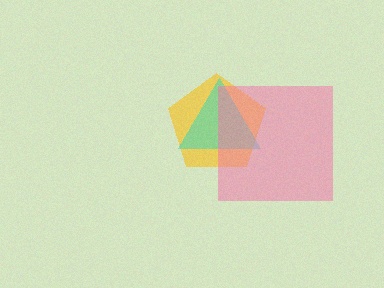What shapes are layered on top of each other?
The layered shapes are: a yellow pentagon, a cyan triangle, a pink square.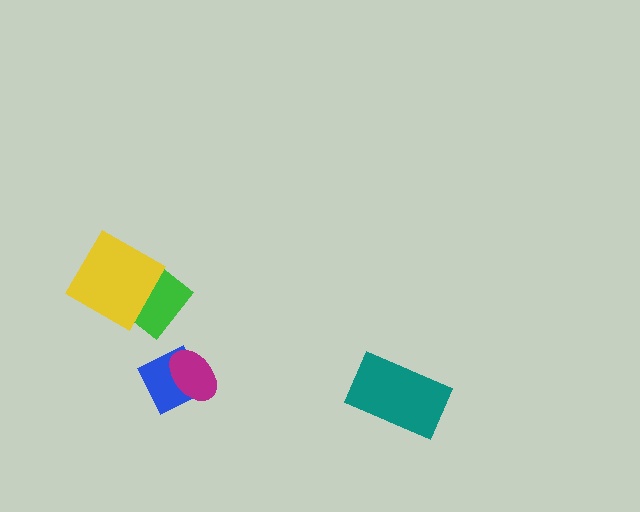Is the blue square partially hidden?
Yes, it is partially covered by another shape.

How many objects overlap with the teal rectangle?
0 objects overlap with the teal rectangle.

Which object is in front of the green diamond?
The yellow diamond is in front of the green diamond.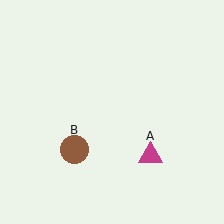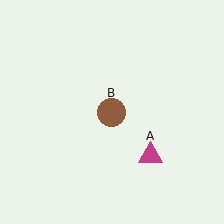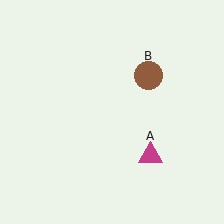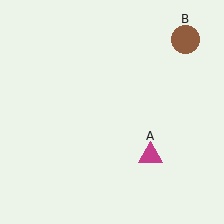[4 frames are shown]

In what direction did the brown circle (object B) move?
The brown circle (object B) moved up and to the right.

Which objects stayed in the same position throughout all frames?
Magenta triangle (object A) remained stationary.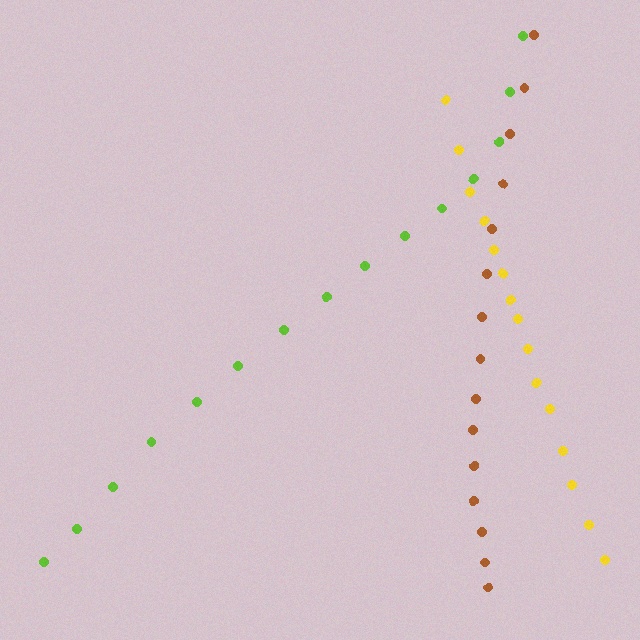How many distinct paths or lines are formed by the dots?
There are 3 distinct paths.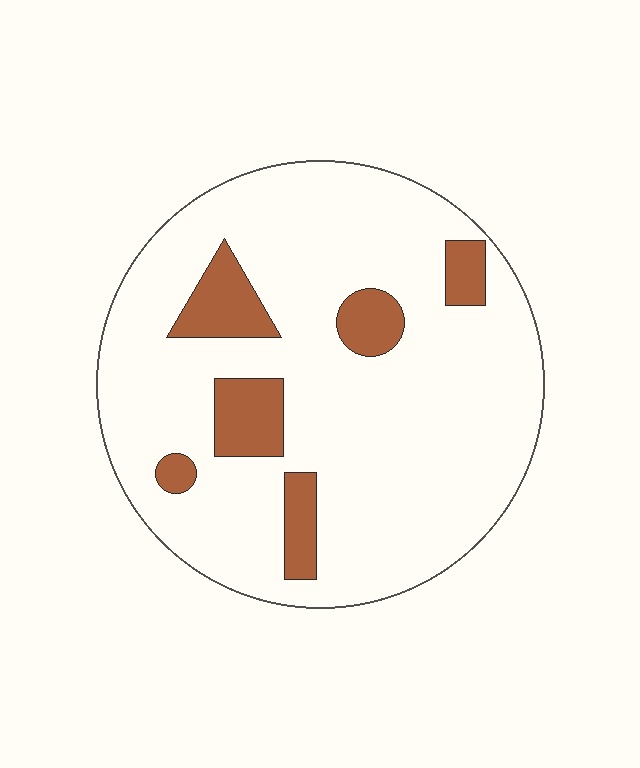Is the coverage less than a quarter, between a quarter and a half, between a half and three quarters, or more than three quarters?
Less than a quarter.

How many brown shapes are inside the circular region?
6.